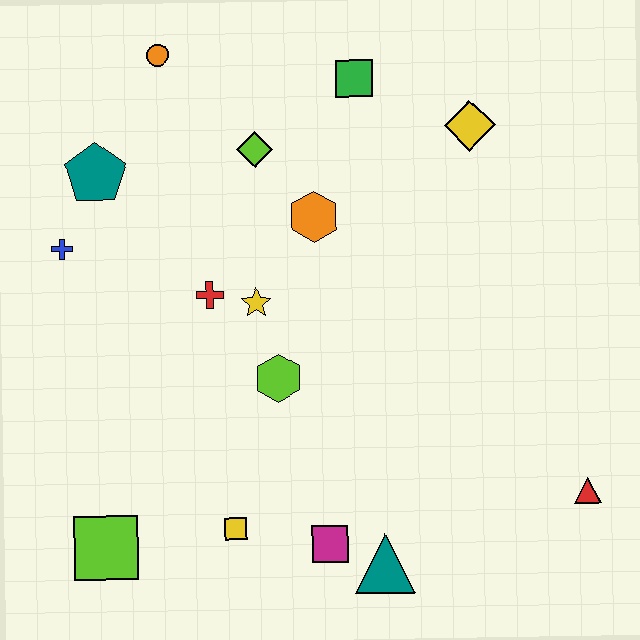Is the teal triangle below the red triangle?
Yes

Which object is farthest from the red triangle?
The orange circle is farthest from the red triangle.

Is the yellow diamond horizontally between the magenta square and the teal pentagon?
No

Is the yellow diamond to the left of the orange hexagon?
No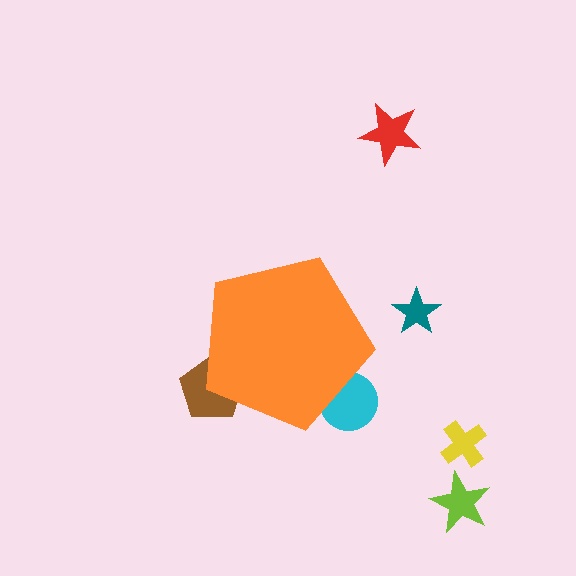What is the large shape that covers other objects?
An orange pentagon.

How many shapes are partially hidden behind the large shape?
2 shapes are partially hidden.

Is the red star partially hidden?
No, the red star is fully visible.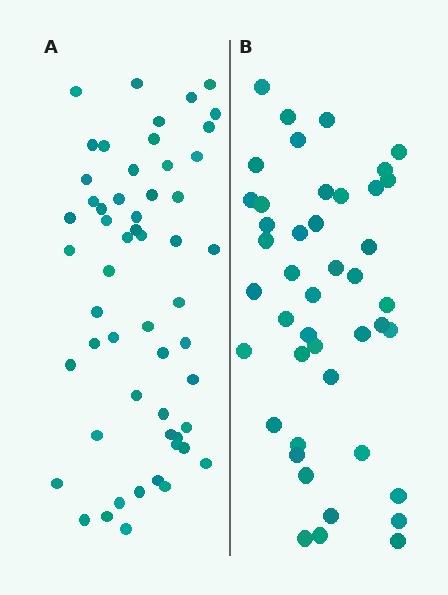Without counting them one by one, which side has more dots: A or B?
Region A (the left region) has more dots.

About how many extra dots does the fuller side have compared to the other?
Region A has roughly 12 or so more dots than region B.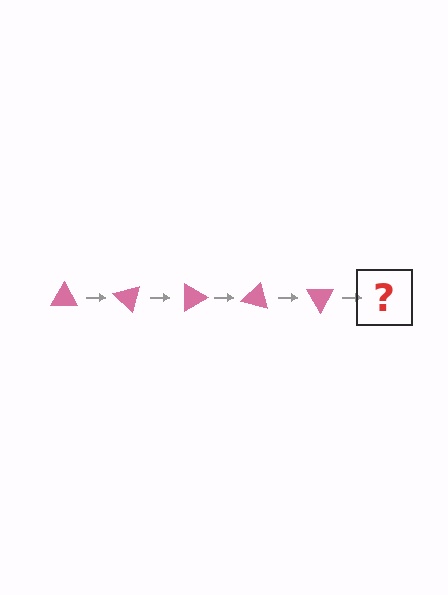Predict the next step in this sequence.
The next step is a pink triangle rotated 225 degrees.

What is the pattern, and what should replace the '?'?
The pattern is that the triangle rotates 45 degrees each step. The '?' should be a pink triangle rotated 225 degrees.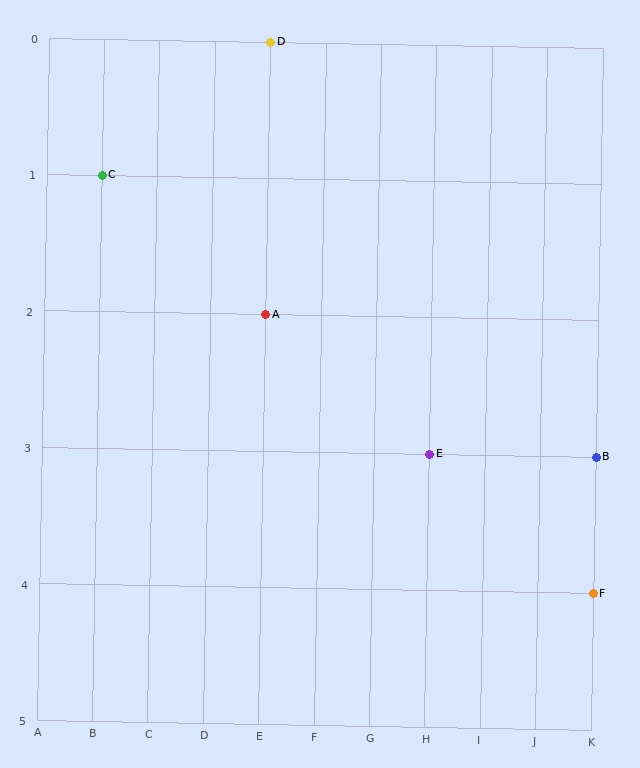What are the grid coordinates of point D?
Point D is at grid coordinates (E, 0).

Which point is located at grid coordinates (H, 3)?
Point E is at (H, 3).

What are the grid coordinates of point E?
Point E is at grid coordinates (H, 3).